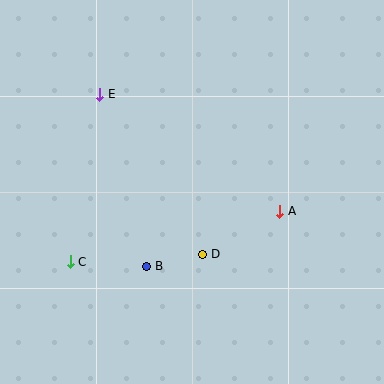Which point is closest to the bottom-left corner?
Point C is closest to the bottom-left corner.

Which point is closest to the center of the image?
Point D at (203, 254) is closest to the center.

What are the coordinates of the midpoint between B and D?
The midpoint between B and D is at (175, 260).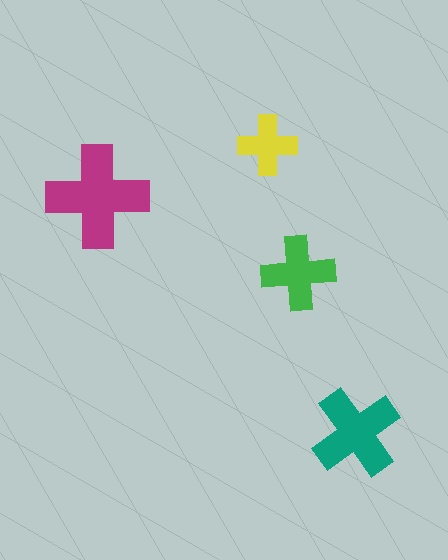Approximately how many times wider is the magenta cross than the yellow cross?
About 1.5 times wider.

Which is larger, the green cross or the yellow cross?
The green one.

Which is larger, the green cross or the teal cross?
The teal one.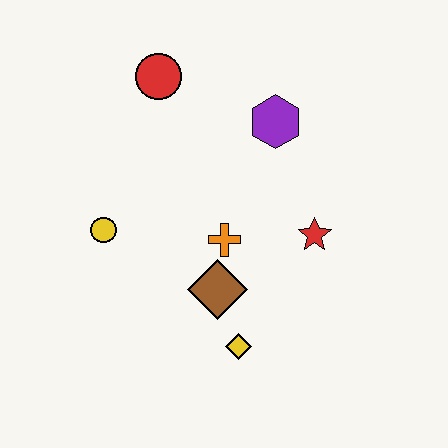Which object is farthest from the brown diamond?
The red circle is farthest from the brown diamond.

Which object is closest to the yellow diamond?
The brown diamond is closest to the yellow diamond.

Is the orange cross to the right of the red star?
No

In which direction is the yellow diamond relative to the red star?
The yellow diamond is below the red star.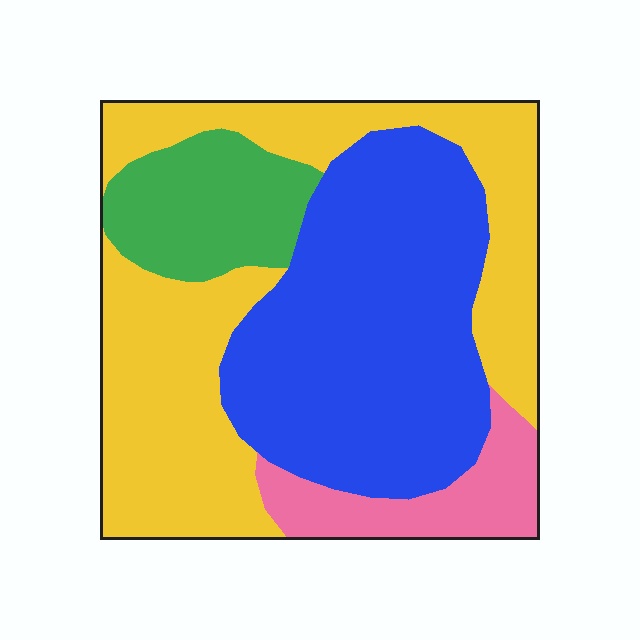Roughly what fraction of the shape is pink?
Pink covers 10% of the shape.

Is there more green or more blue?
Blue.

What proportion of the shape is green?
Green covers about 15% of the shape.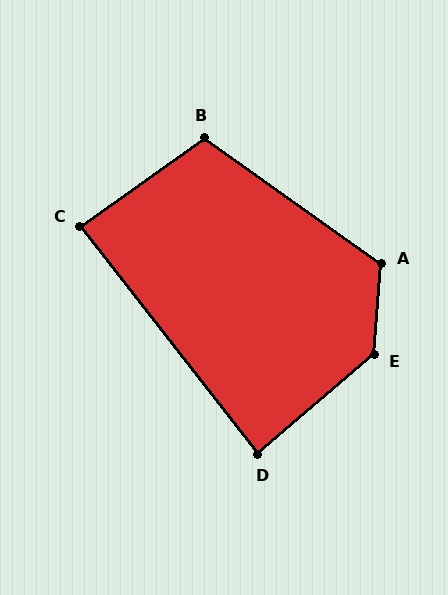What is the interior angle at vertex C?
Approximately 87 degrees (approximately right).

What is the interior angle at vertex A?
Approximately 121 degrees (obtuse).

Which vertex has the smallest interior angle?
D, at approximately 87 degrees.